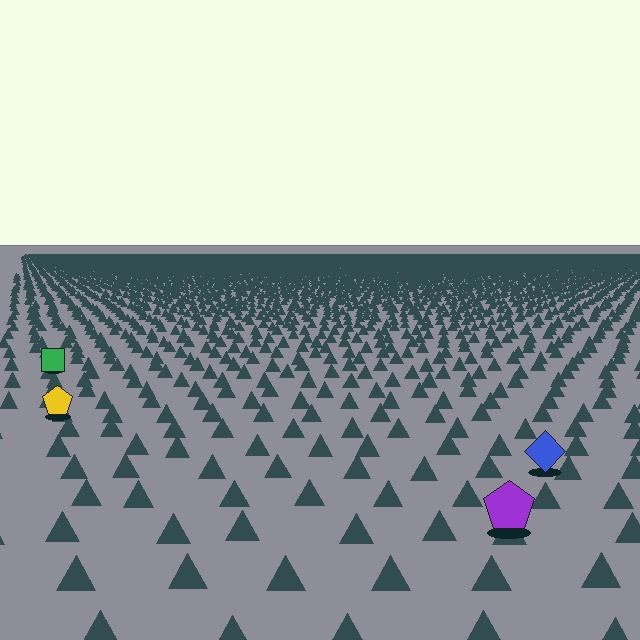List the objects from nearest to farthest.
From nearest to farthest: the purple pentagon, the blue diamond, the yellow pentagon, the green square.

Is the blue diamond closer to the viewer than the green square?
Yes. The blue diamond is closer — you can tell from the texture gradient: the ground texture is coarser near it.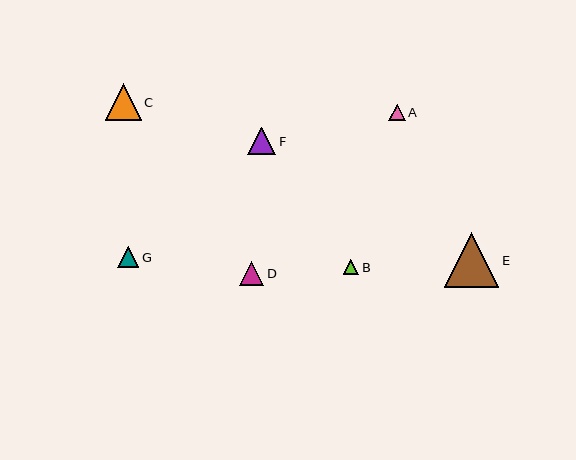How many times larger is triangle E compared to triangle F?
Triangle E is approximately 2.0 times the size of triangle F.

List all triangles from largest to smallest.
From largest to smallest: E, C, F, D, G, A, B.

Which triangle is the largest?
Triangle E is the largest with a size of approximately 55 pixels.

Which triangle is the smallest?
Triangle B is the smallest with a size of approximately 15 pixels.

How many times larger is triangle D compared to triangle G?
Triangle D is approximately 1.2 times the size of triangle G.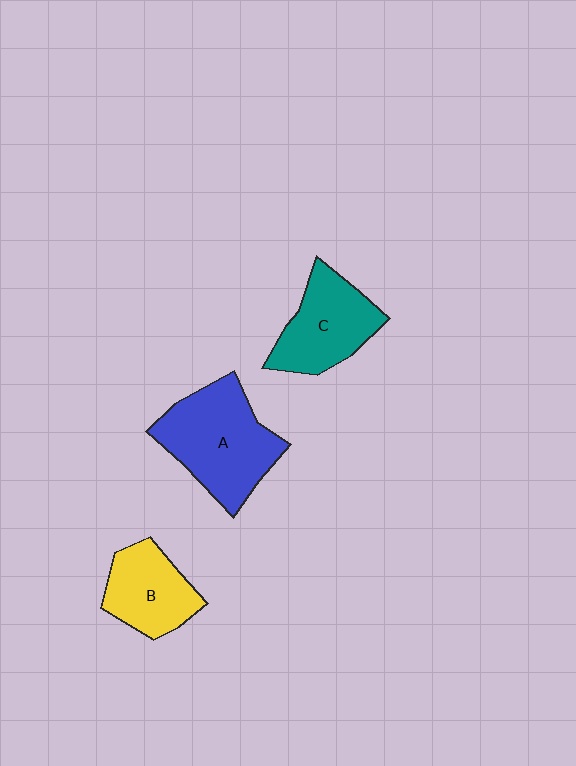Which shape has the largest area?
Shape A (blue).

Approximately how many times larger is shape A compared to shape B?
Approximately 1.6 times.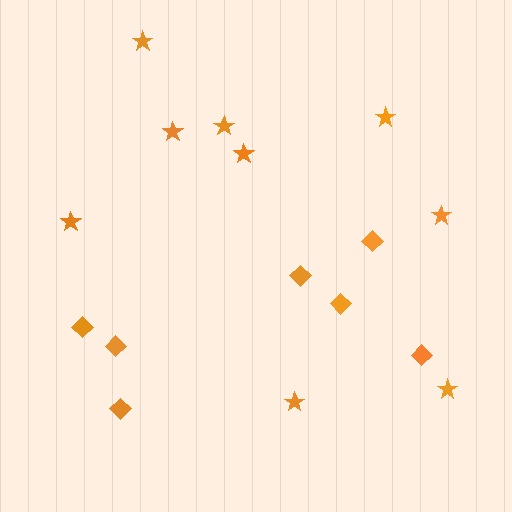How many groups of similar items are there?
There are 2 groups: one group of diamonds (7) and one group of stars (9).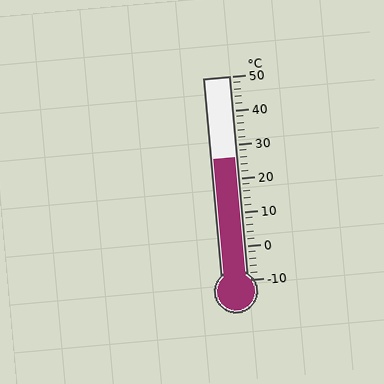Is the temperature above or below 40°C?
The temperature is below 40°C.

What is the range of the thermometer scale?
The thermometer scale ranges from -10°C to 50°C.